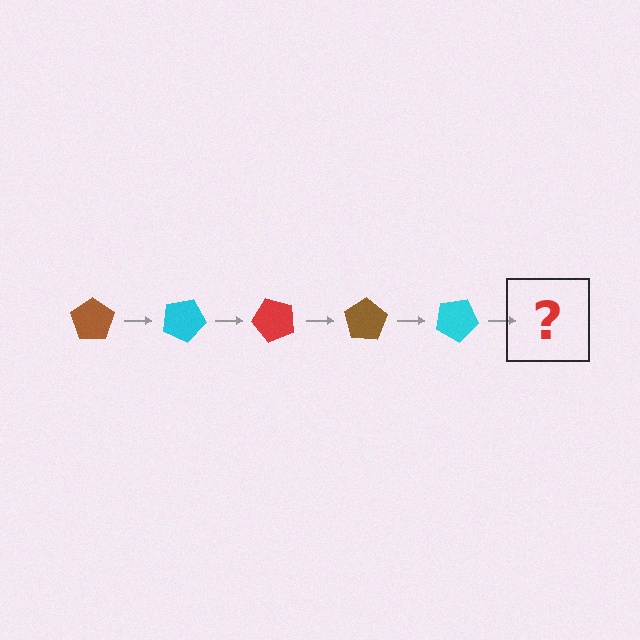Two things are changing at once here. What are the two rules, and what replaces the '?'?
The two rules are that it rotates 25 degrees each step and the color cycles through brown, cyan, and red. The '?' should be a red pentagon, rotated 125 degrees from the start.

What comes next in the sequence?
The next element should be a red pentagon, rotated 125 degrees from the start.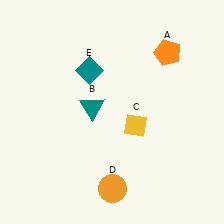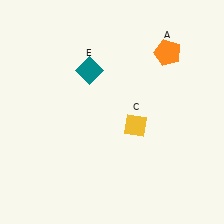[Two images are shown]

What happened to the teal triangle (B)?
The teal triangle (B) was removed in Image 2. It was in the top-left area of Image 1.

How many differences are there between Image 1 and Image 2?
There are 2 differences between the two images.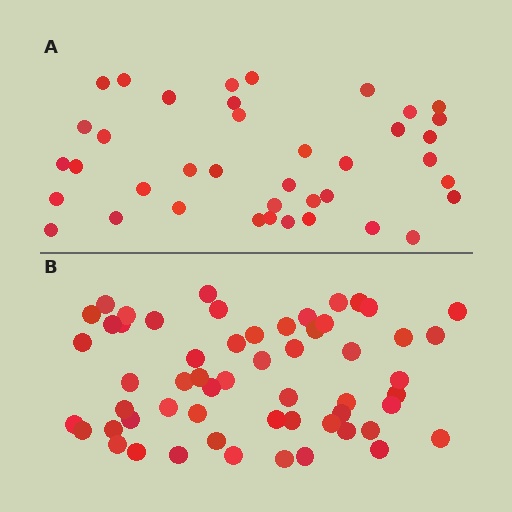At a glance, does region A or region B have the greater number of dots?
Region B (the bottom region) has more dots.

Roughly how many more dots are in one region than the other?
Region B has approximately 20 more dots than region A.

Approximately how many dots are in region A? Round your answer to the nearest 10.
About 40 dots. (The exact count is 39, which rounds to 40.)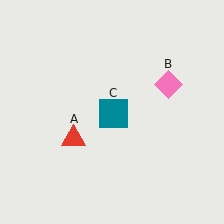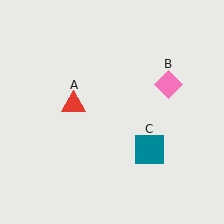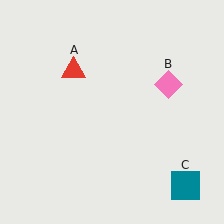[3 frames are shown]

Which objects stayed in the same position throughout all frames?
Pink diamond (object B) remained stationary.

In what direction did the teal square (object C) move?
The teal square (object C) moved down and to the right.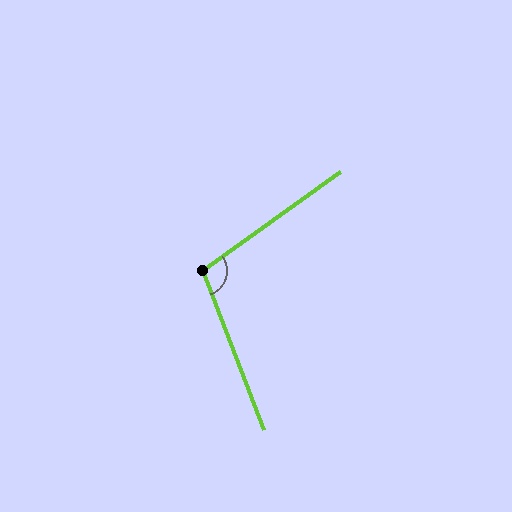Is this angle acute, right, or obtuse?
It is obtuse.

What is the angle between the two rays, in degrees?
Approximately 104 degrees.